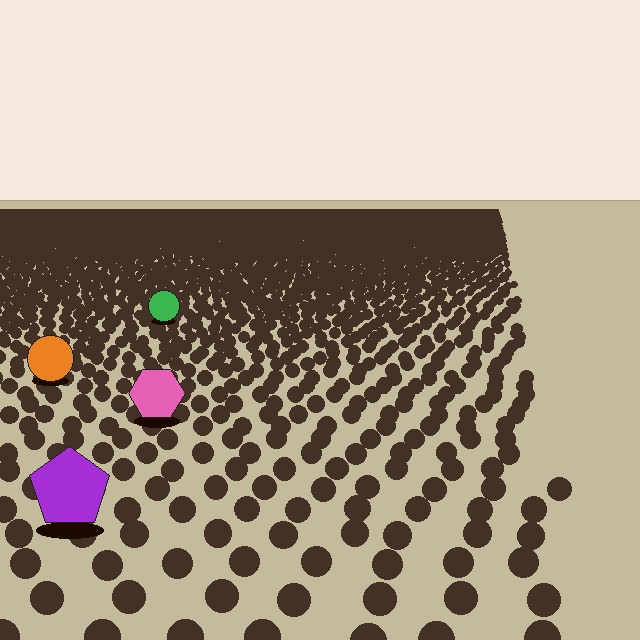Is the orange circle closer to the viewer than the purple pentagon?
No. The purple pentagon is closer — you can tell from the texture gradient: the ground texture is coarser near it.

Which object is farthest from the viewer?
The green circle is farthest from the viewer. It appears smaller and the ground texture around it is denser.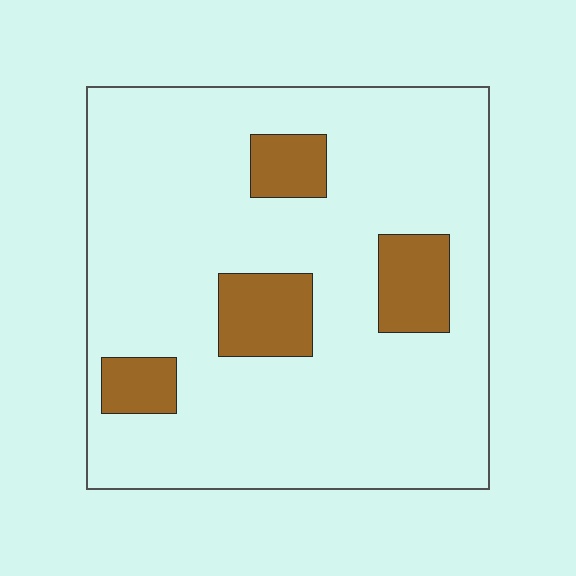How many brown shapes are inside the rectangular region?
4.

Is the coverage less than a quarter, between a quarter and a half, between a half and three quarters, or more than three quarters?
Less than a quarter.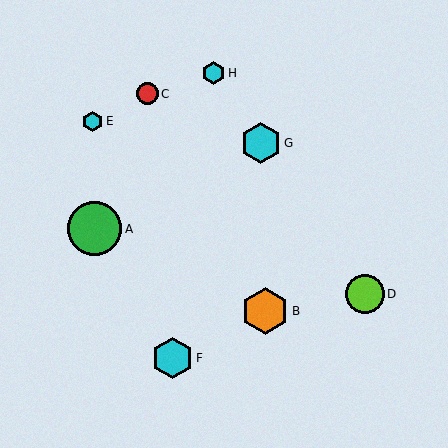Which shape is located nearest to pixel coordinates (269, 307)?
The orange hexagon (labeled B) at (265, 311) is nearest to that location.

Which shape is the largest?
The green circle (labeled A) is the largest.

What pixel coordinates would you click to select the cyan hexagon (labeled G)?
Click at (261, 143) to select the cyan hexagon G.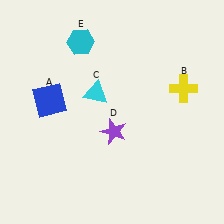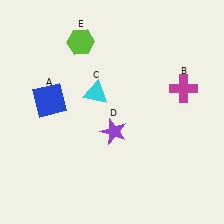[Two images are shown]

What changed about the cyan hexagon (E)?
In Image 1, E is cyan. In Image 2, it changed to lime.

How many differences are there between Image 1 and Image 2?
There are 2 differences between the two images.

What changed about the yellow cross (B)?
In Image 1, B is yellow. In Image 2, it changed to magenta.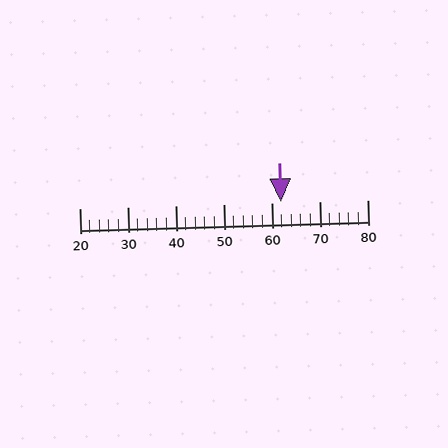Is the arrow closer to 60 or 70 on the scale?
The arrow is closer to 60.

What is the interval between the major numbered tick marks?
The major tick marks are spaced 10 units apart.